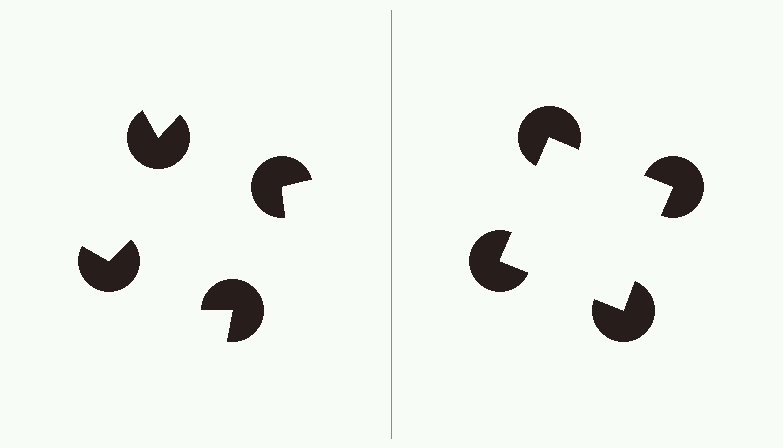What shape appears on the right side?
An illusory square.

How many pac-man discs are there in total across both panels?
8 — 4 on each side.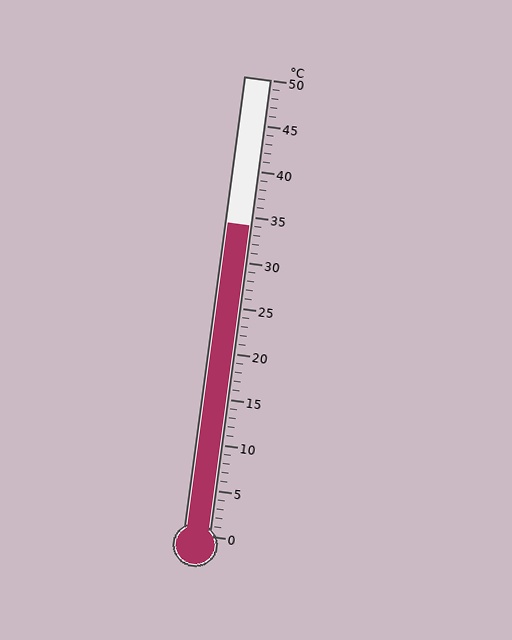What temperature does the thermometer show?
The thermometer shows approximately 34°C.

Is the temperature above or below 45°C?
The temperature is below 45°C.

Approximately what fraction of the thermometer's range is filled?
The thermometer is filled to approximately 70% of its range.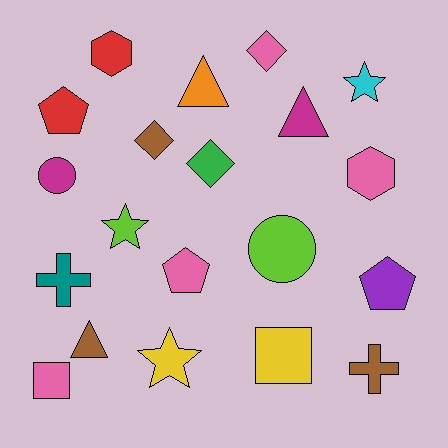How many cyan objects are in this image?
There is 1 cyan object.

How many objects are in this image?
There are 20 objects.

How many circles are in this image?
There are 2 circles.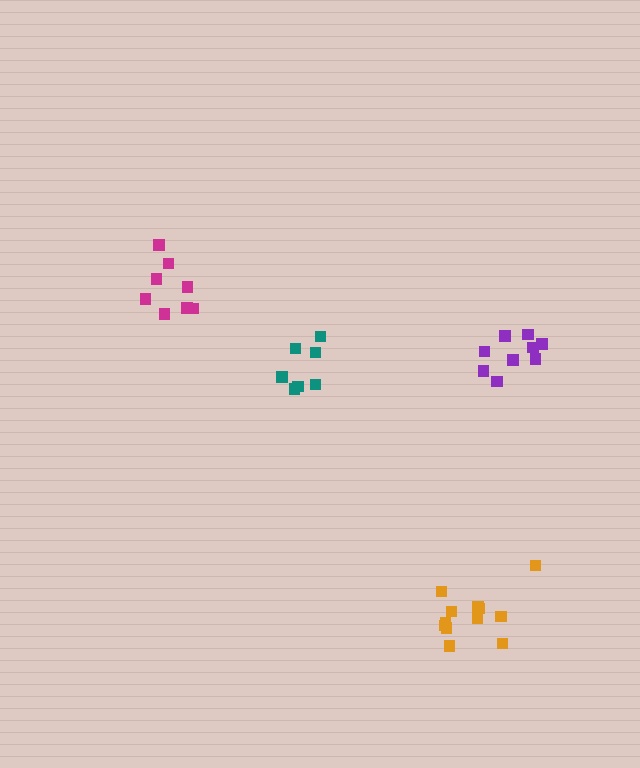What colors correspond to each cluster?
The clusters are colored: purple, orange, magenta, teal.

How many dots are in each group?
Group 1: 9 dots, Group 2: 12 dots, Group 3: 8 dots, Group 4: 7 dots (36 total).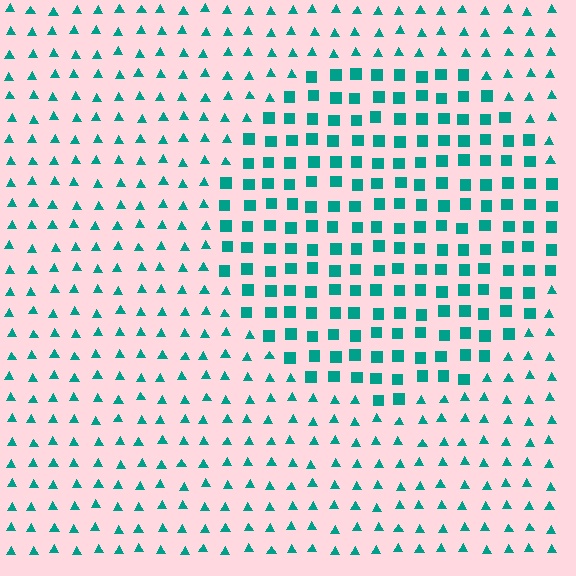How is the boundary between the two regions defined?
The boundary is defined by a change in element shape: squares inside vs. triangles outside. All elements share the same color and spacing.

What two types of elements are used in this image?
The image uses squares inside the circle region and triangles outside it.